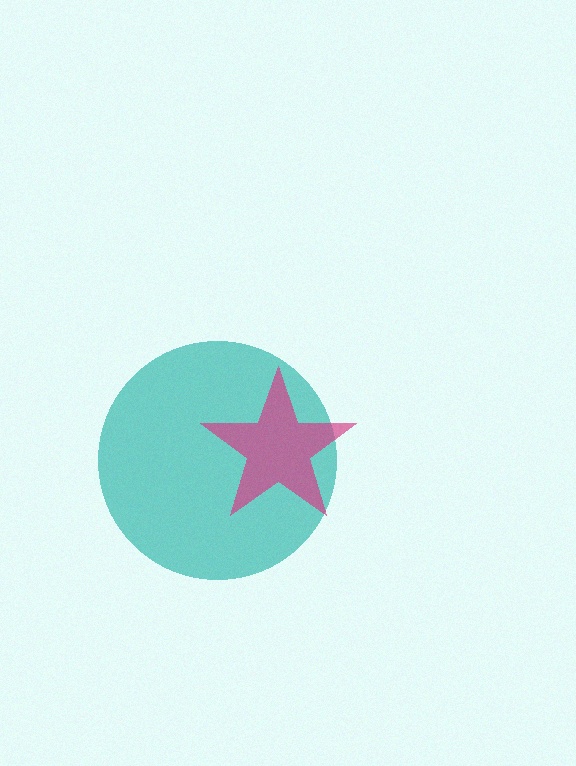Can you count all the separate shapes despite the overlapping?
Yes, there are 2 separate shapes.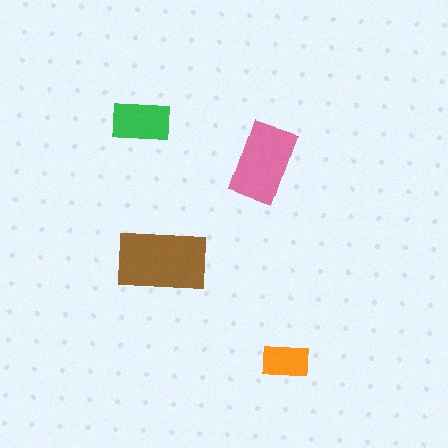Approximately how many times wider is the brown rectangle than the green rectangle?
About 1.5 times wider.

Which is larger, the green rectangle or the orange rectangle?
The green one.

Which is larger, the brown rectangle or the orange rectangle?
The brown one.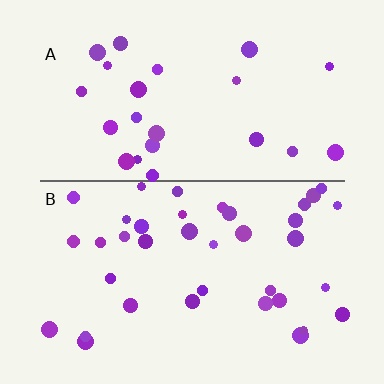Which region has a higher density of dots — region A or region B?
B (the bottom).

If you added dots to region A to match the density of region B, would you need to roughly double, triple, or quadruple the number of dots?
Approximately double.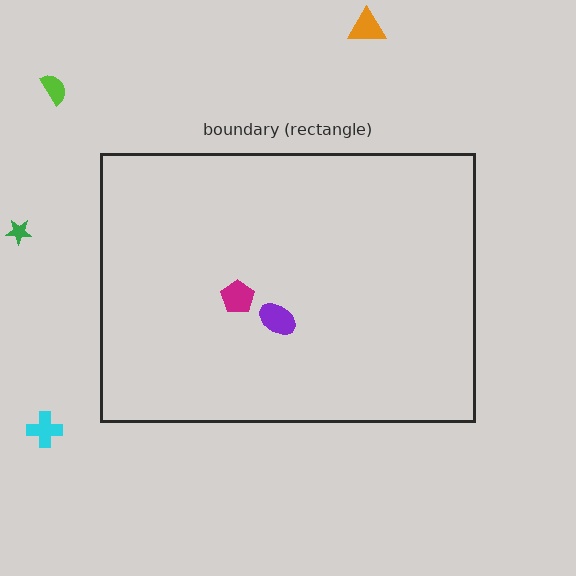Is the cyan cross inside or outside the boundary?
Outside.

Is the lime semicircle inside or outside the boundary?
Outside.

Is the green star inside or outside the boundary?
Outside.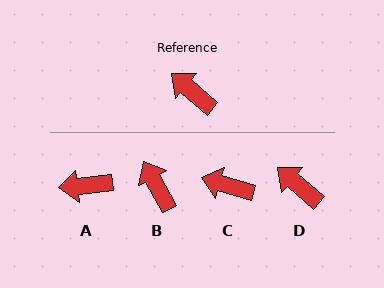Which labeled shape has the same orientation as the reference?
D.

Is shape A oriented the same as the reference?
No, it is off by about 46 degrees.